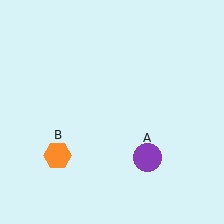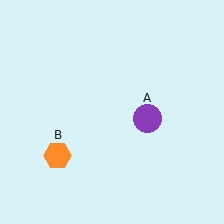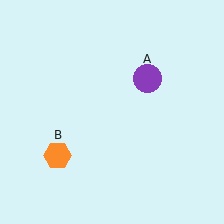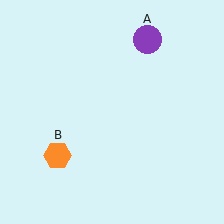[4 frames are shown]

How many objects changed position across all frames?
1 object changed position: purple circle (object A).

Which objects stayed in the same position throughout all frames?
Orange hexagon (object B) remained stationary.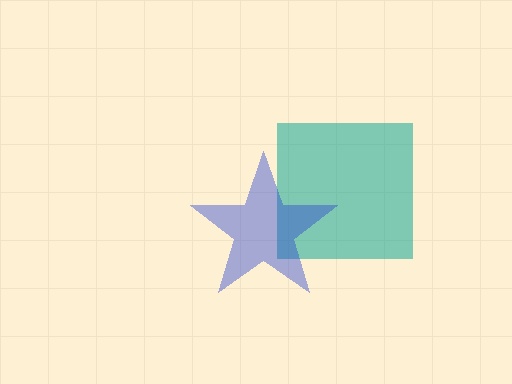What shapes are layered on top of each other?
The layered shapes are: a teal square, a blue star.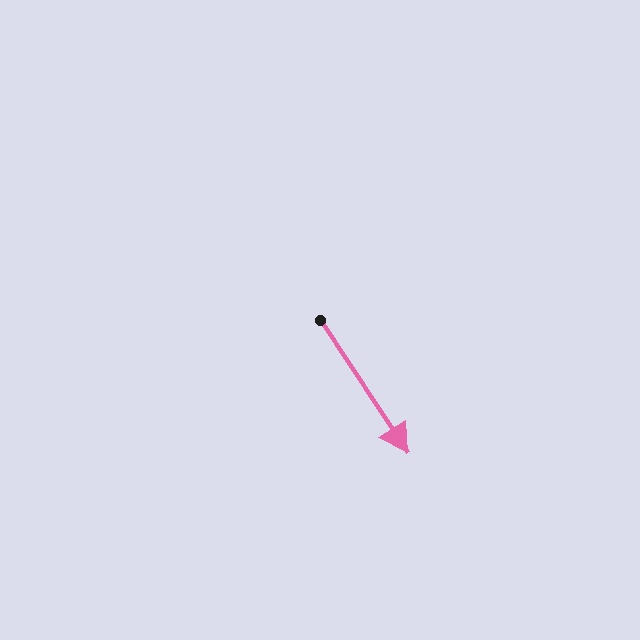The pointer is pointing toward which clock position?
Roughly 5 o'clock.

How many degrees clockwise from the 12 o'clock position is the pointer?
Approximately 147 degrees.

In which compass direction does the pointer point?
Southeast.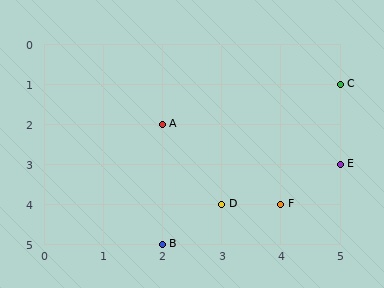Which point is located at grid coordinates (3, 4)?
Point D is at (3, 4).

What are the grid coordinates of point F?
Point F is at grid coordinates (4, 4).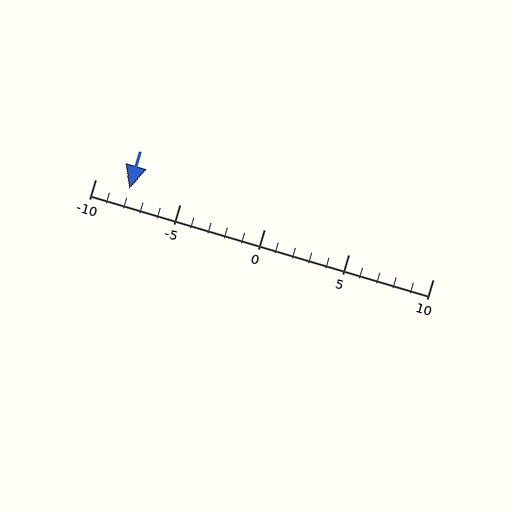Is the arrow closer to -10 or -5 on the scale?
The arrow is closer to -10.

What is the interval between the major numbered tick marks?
The major tick marks are spaced 5 units apart.